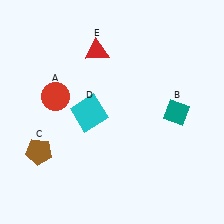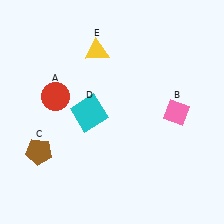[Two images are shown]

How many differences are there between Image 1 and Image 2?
There are 2 differences between the two images.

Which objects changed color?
B changed from teal to pink. E changed from red to yellow.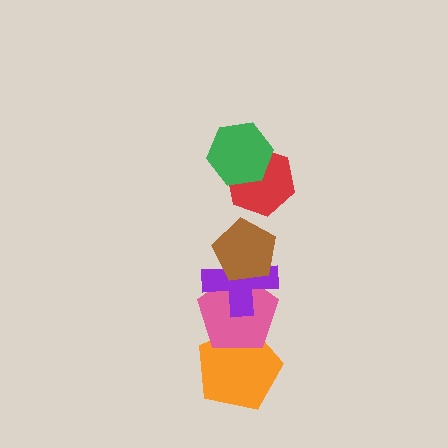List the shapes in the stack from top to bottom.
From top to bottom: the green hexagon, the red hexagon, the brown pentagon, the purple cross, the pink pentagon, the orange pentagon.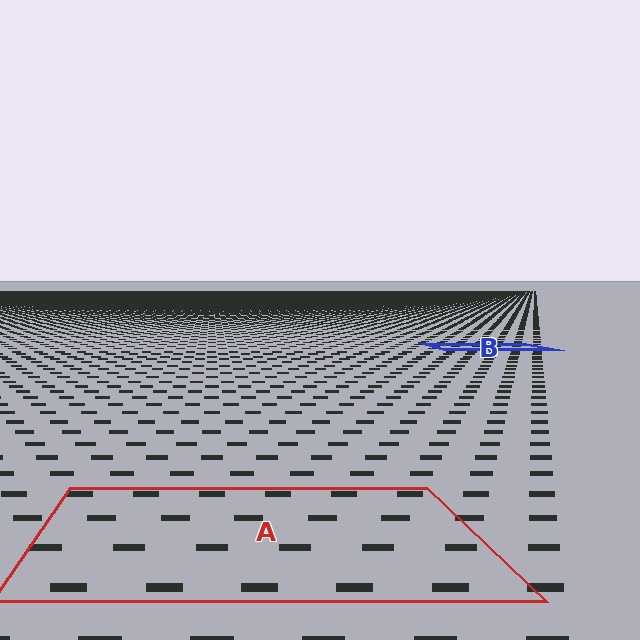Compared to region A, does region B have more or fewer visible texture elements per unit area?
Region B has more texture elements per unit area — they are packed more densely because it is farther away.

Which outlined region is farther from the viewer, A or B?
Region B is farther from the viewer — the texture elements inside it appear smaller and more densely packed.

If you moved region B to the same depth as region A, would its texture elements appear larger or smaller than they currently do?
They would appear larger. At a closer depth, the same texture elements are projected at a bigger on-screen size.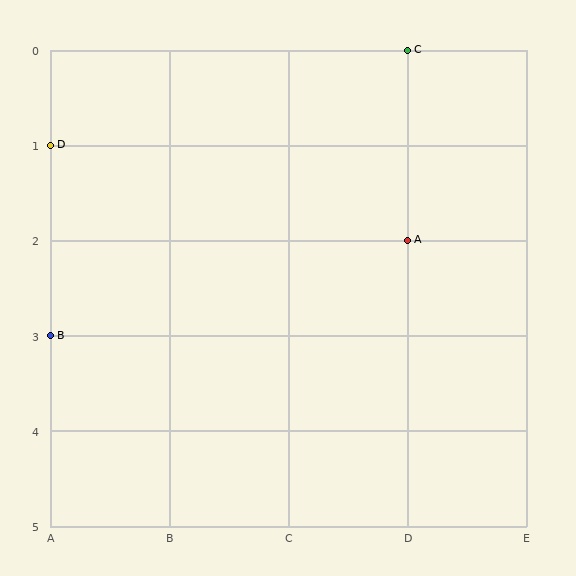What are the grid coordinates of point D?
Point D is at grid coordinates (A, 1).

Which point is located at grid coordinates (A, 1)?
Point D is at (A, 1).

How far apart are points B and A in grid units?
Points B and A are 3 columns and 1 row apart (about 3.2 grid units diagonally).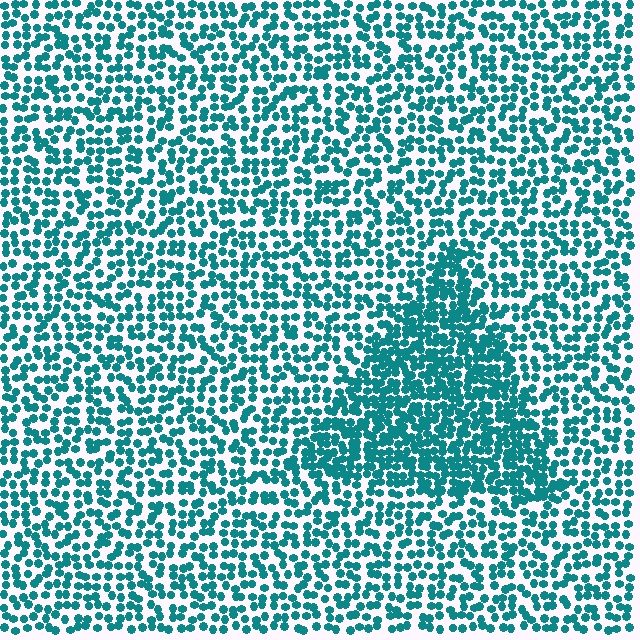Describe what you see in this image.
The image contains small teal elements arranged at two different densities. A triangle-shaped region is visible where the elements are more densely packed than the surrounding area.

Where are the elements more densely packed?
The elements are more densely packed inside the triangle boundary.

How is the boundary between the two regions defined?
The boundary is defined by a change in element density (approximately 1.8x ratio). All elements are the same color, size, and shape.